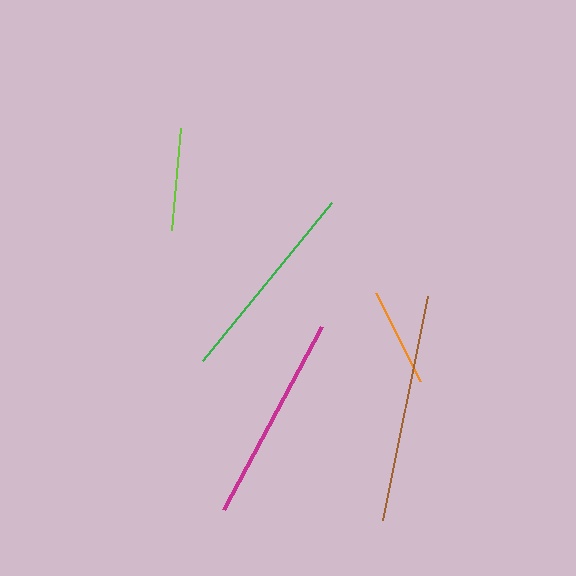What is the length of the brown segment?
The brown segment is approximately 228 pixels long.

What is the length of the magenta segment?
The magenta segment is approximately 207 pixels long.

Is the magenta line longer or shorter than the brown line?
The brown line is longer than the magenta line.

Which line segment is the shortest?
The orange line is the shortest at approximately 98 pixels.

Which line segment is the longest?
The brown line is the longest at approximately 228 pixels.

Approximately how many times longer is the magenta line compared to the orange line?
The magenta line is approximately 2.1 times the length of the orange line.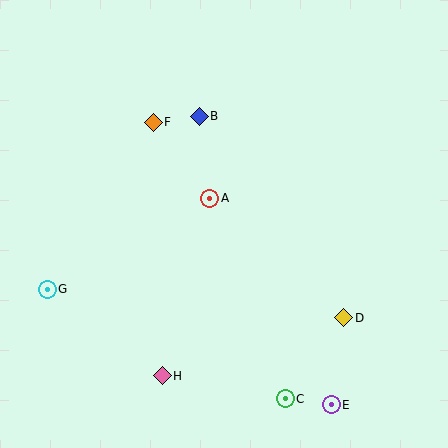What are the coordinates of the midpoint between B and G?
The midpoint between B and G is at (123, 203).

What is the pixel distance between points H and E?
The distance between H and E is 172 pixels.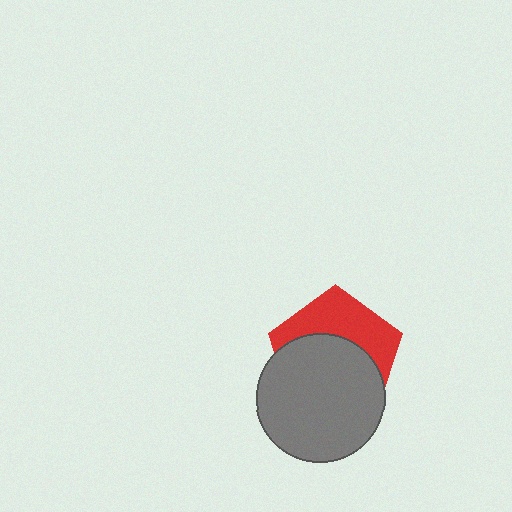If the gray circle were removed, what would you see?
You would see the complete red pentagon.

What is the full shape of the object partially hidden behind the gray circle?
The partially hidden object is a red pentagon.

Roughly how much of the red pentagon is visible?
A small part of it is visible (roughly 41%).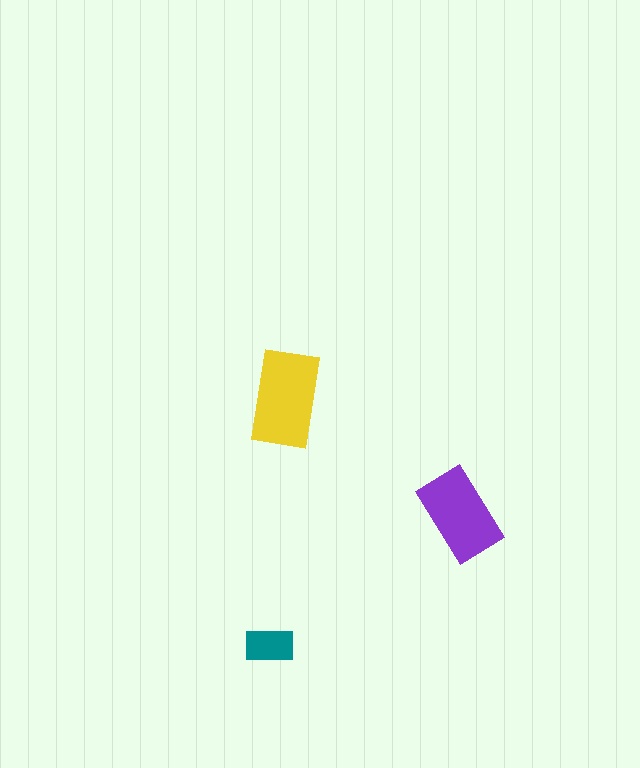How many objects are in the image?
There are 3 objects in the image.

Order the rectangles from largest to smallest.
the yellow one, the purple one, the teal one.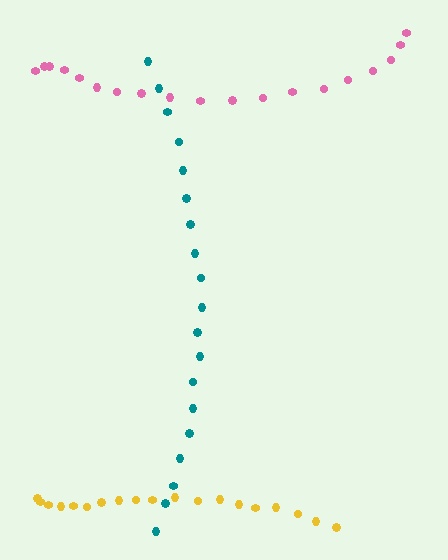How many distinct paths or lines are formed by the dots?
There are 3 distinct paths.